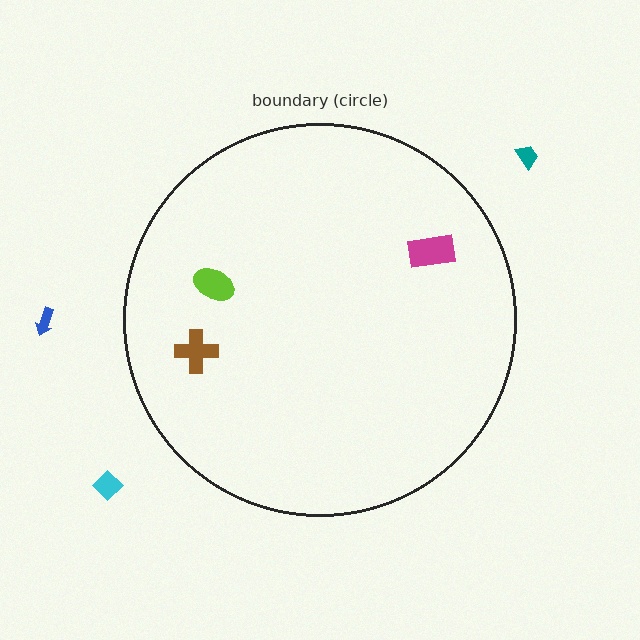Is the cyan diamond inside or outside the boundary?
Outside.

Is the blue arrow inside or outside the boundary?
Outside.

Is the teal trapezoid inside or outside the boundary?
Outside.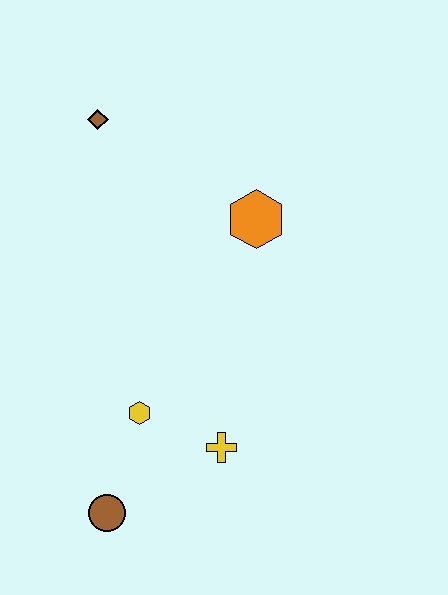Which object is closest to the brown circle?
The yellow hexagon is closest to the brown circle.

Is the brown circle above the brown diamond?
No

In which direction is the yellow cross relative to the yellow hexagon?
The yellow cross is to the right of the yellow hexagon.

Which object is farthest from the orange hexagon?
The brown circle is farthest from the orange hexagon.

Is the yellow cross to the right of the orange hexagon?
No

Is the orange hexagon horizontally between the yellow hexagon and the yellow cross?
No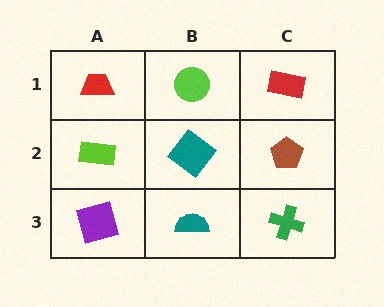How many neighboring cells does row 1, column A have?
2.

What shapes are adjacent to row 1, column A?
A lime rectangle (row 2, column A), a lime circle (row 1, column B).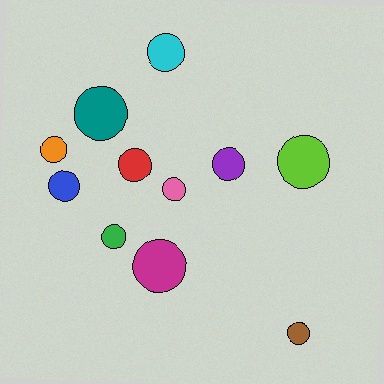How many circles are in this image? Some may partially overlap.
There are 11 circles.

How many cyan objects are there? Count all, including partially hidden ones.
There is 1 cyan object.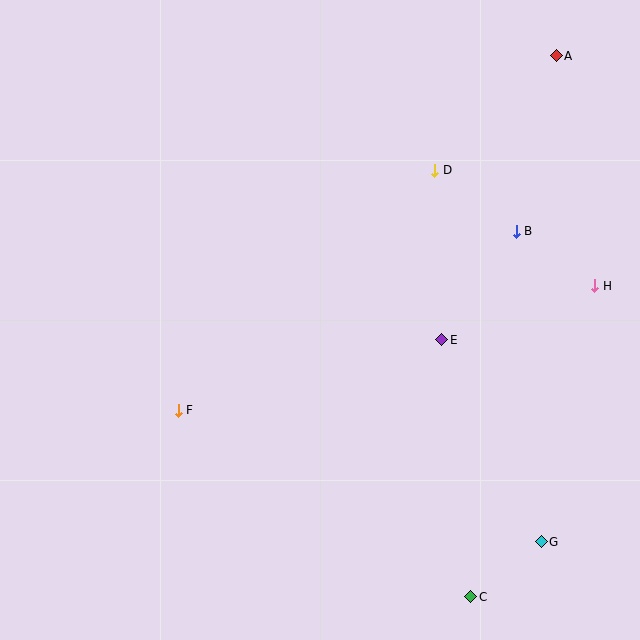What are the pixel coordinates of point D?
Point D is at (435, 170).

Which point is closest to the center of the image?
Point E at (442, 340) is closest to the center.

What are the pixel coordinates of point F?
Point F is at (178, 410).